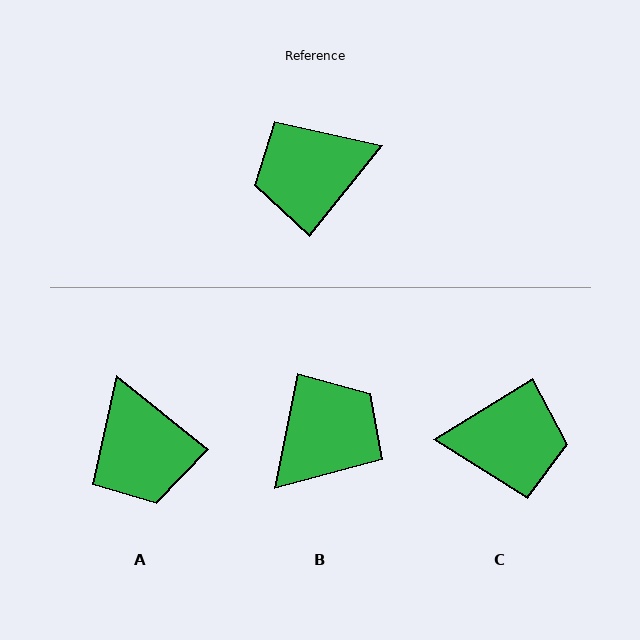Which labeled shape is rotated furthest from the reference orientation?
C, about 161 degrees away.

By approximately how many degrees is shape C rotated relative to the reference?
Approximately 161 degrees counter-clockwise.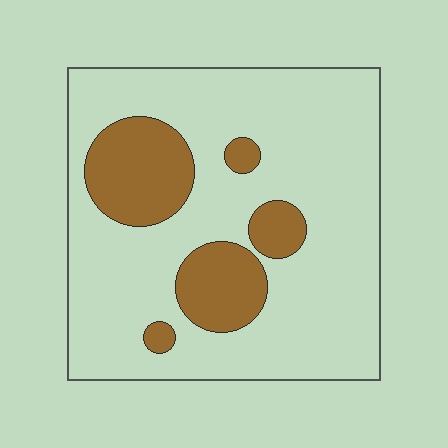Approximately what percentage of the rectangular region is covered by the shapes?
Approximately 20%.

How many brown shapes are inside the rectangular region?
5.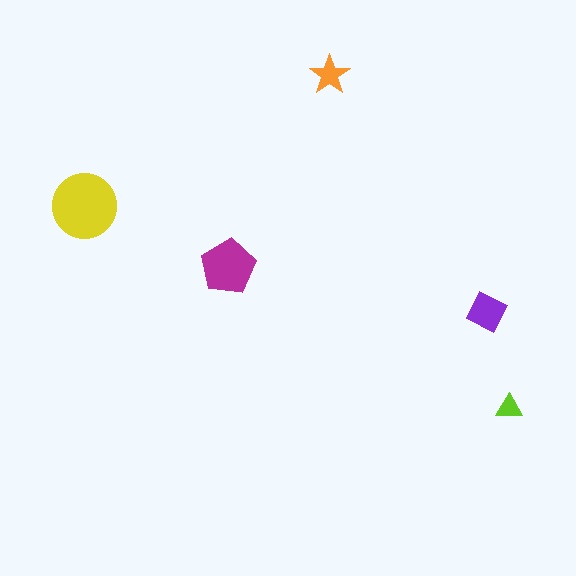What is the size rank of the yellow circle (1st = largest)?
1st.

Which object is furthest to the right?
The lime triangle is rightmost.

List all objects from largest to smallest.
The yellow circle, the magenta pentagon, the purple square, the orange star, the lime triangle.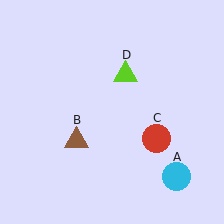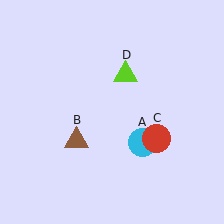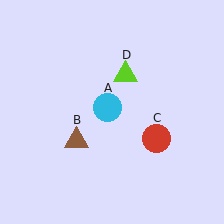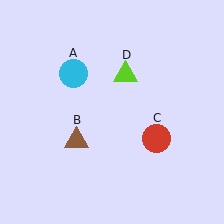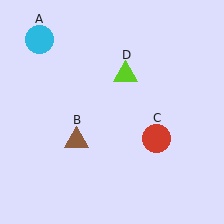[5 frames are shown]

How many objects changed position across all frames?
1 object changed position: cyan circle (object A).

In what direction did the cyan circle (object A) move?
The cyan circle (object A) moved up and to the left.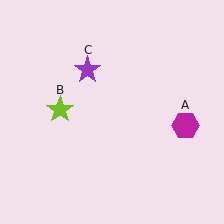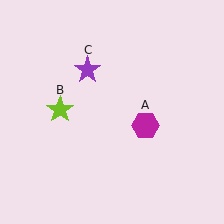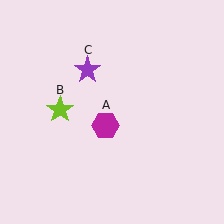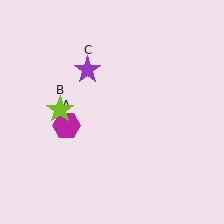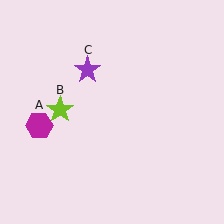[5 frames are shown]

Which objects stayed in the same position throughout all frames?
Lime star (object B) and purple star (object C) remained stationary.